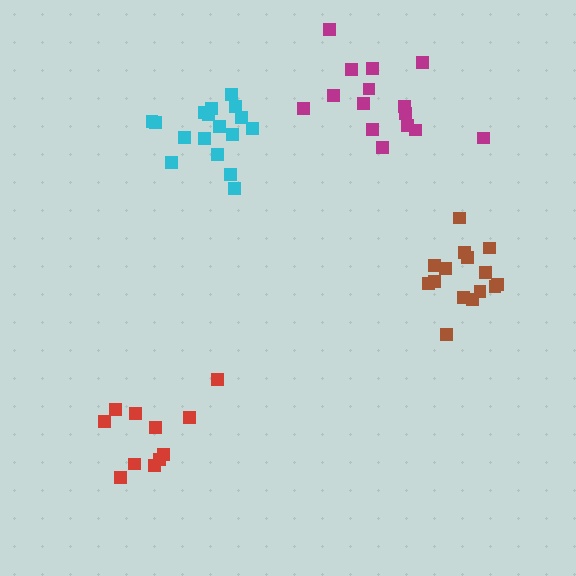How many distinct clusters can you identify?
There are 4 distinct clusters.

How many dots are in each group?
Group 1: 17 dots, Group 2: 15 dots, Group 3: 11 dots, Group 4: 15 dots (58 total).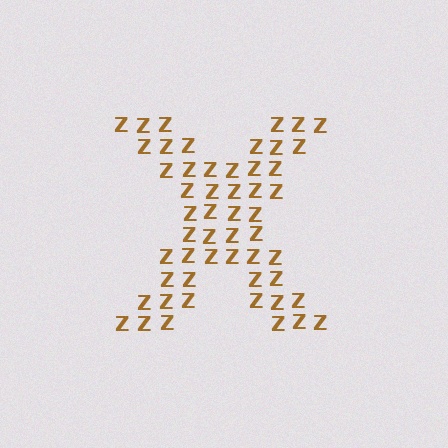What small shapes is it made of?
It is made of small letter Z's.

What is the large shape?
The large shape is the letter X.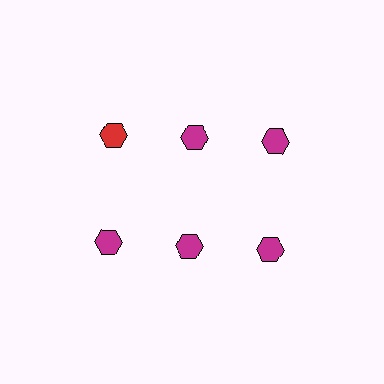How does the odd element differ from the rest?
It has a different color: red instead of magenta.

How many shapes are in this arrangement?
There are 6 shapes arranged in a grid pattern.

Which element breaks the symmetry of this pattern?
The red hexagon in the top row, leftmost column breaks the symmetry. All other shapes are magenta hexagons.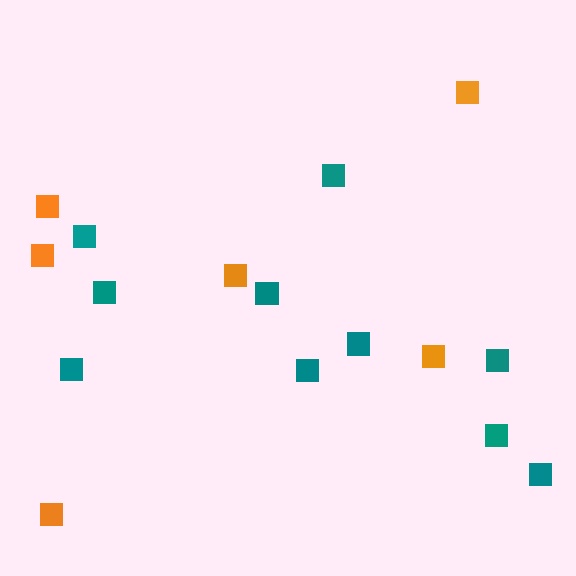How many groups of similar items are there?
There are 2 groups: one group of teal squares (10) and one group of orange squares (6).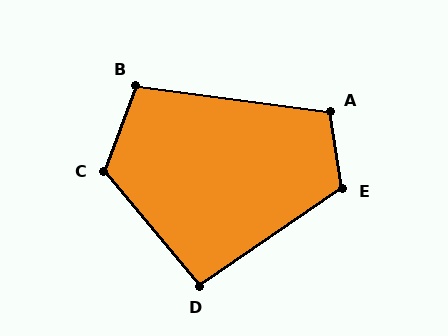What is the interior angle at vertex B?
Approximately 103 degrees (obtuse).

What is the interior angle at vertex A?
Approximately 107 degrees (obtuse).